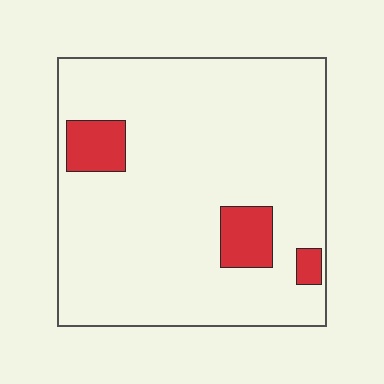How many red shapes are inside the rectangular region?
3.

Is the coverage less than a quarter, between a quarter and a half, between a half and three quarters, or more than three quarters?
Less than a quarter.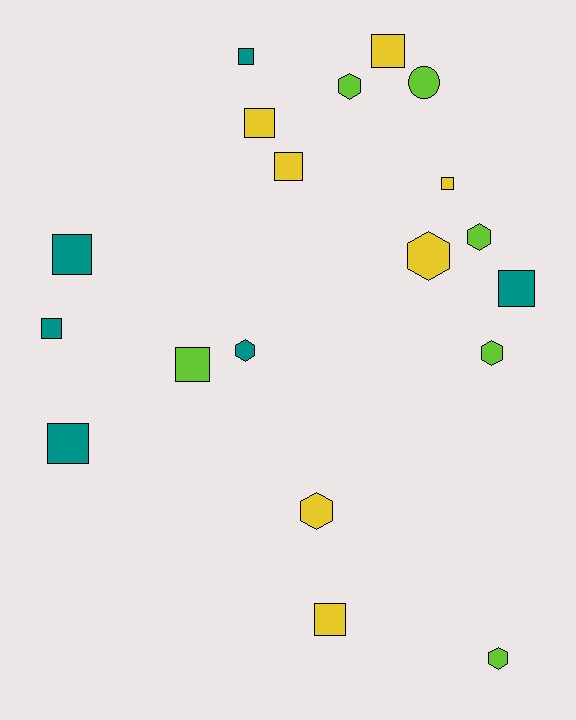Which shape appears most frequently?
Square, with 11 objects.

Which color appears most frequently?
Yellow, with 7 objects.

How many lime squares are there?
There is 1 lime square.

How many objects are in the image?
There are 19 objects.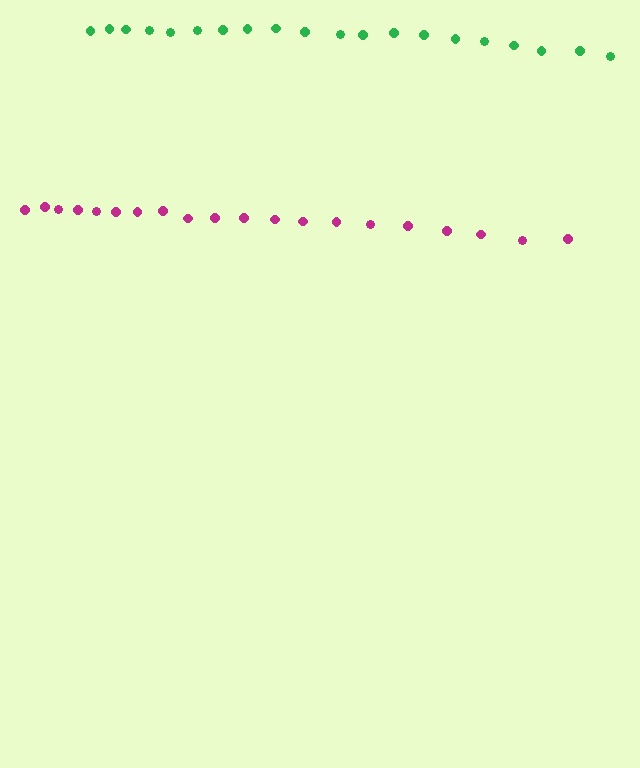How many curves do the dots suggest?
There are 2 distinct paths.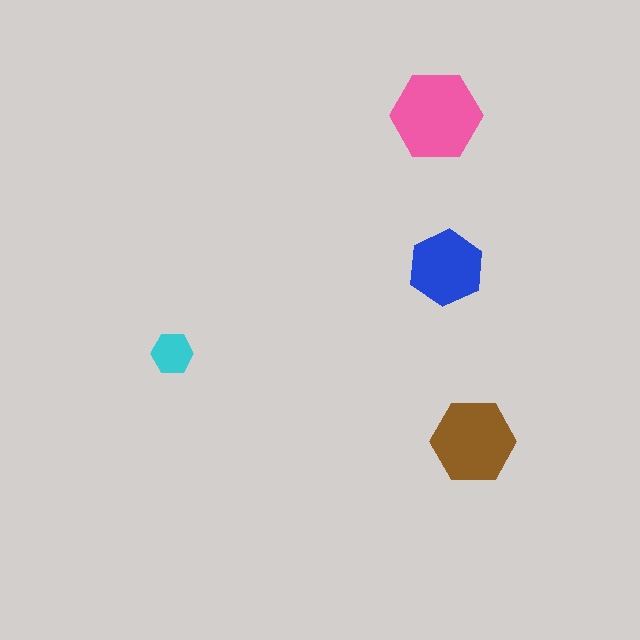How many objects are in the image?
There are 4 objects in the image.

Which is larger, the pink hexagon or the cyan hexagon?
The pink one.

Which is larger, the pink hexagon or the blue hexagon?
The pink one.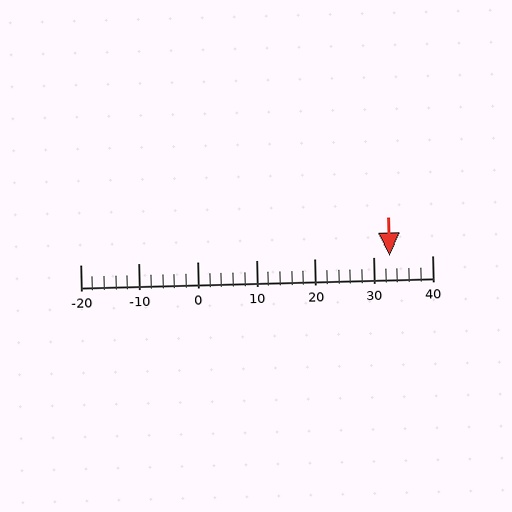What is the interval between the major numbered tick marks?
The major tick marks are spaced 10 units apart.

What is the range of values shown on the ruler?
The ruler shows values from -20 to 40.